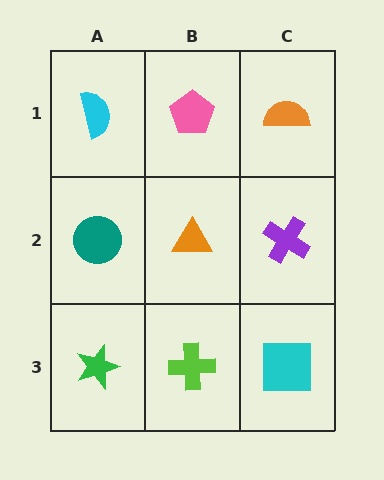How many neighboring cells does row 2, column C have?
3.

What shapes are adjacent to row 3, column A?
A teal circle (row 2, column A), a lime cross (row 3, column B).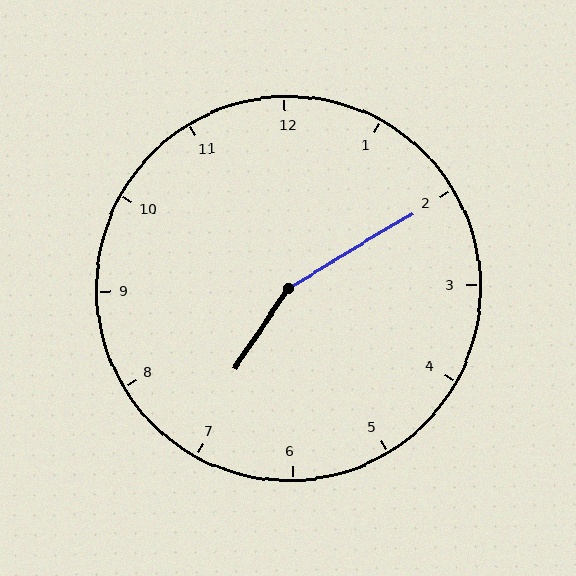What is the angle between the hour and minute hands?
Approximately 155 degrees.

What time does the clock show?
7:10.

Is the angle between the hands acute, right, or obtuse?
It is obtuse.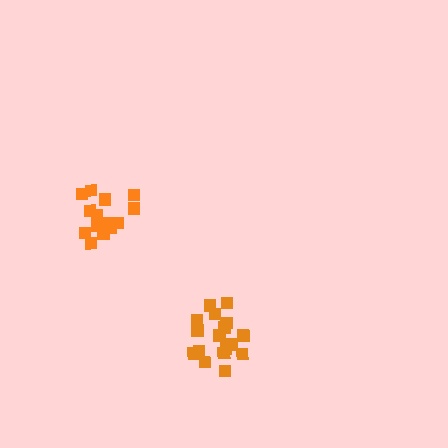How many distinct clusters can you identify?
There are 2 distinct clusters.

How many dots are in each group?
Group 1: 15 dots, Group 2: 19 dots (34 total).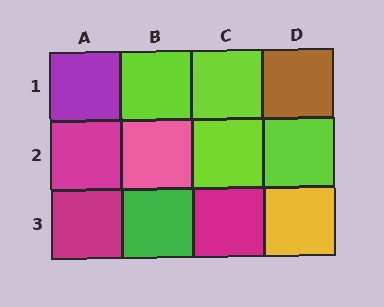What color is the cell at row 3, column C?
Magenta.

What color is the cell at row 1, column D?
Brown.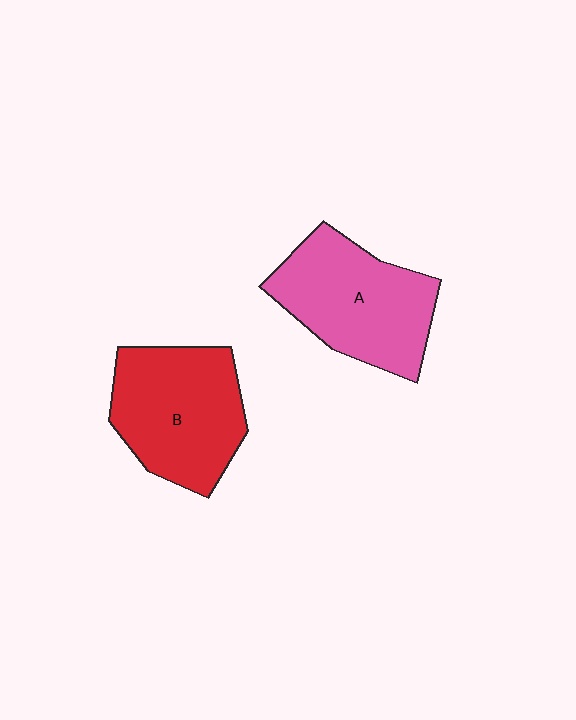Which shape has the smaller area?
Shape B (red).